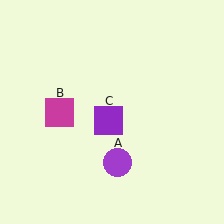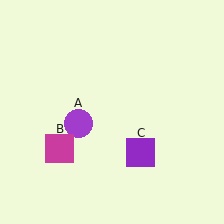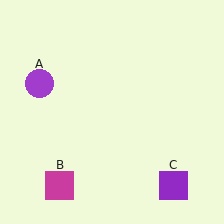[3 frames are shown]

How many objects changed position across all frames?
3 objects changed position: purple circle (object A), magenta square (object B), purple square (object C).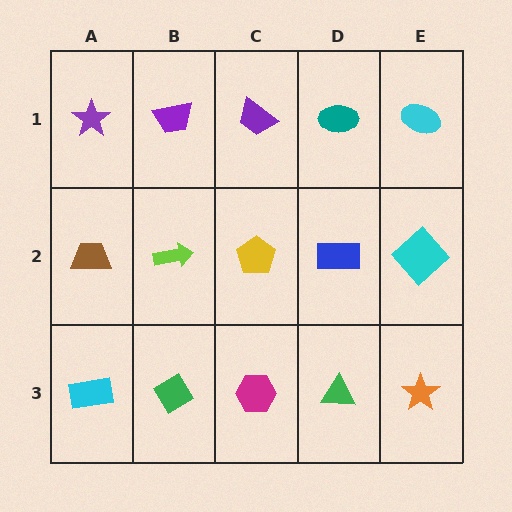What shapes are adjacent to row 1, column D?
A blue rectangle (row 2, column D), a purple trapezoid (row 1, column C), a cyan ellipse (row 1, column E).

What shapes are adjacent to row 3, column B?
A lime arrow (row 2, column B), a cyan rectangle (row 3, column A), a magenta hexagon (row 3, column C).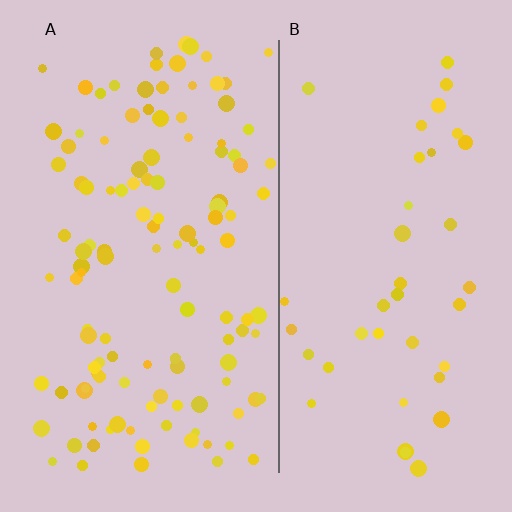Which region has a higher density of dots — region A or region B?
A (the left).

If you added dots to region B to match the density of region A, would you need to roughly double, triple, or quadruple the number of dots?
Approximately triple.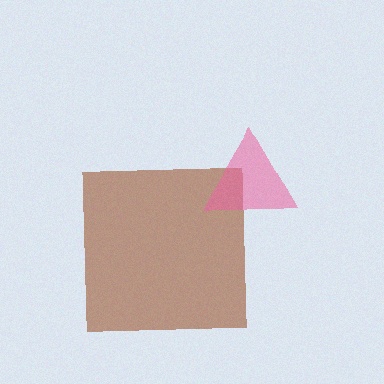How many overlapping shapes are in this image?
There are 2 overlapping shapes in the image.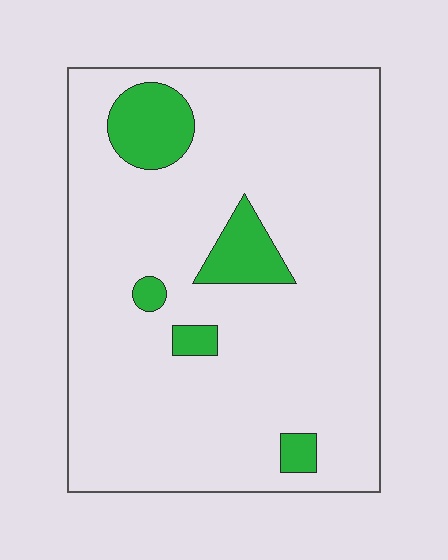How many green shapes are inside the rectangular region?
5.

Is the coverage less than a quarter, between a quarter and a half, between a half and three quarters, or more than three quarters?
Less than a quarter.